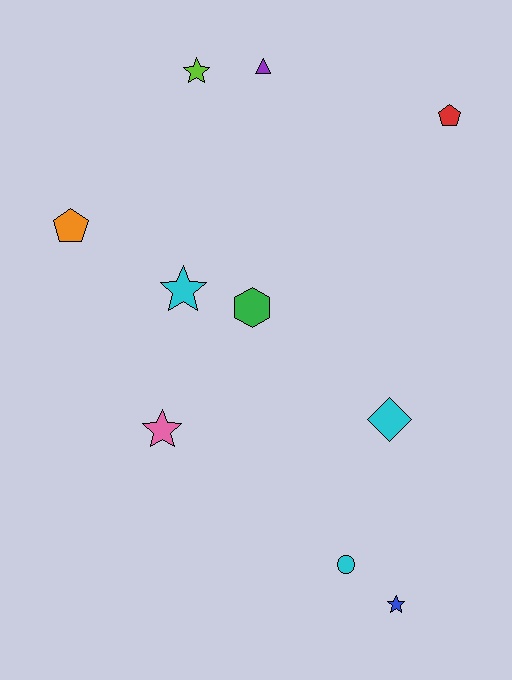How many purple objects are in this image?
There is 1 purple object.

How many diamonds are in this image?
There is 1 diamond.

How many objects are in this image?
There are 10 objects.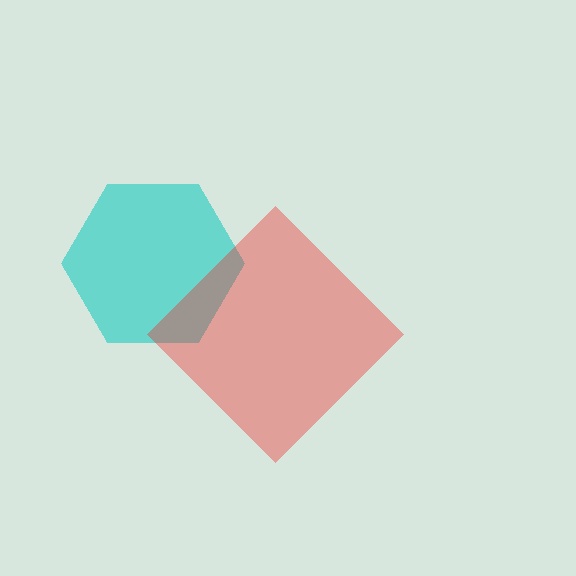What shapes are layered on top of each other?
The layered shapes are: a cyan hexagon, a red diamond.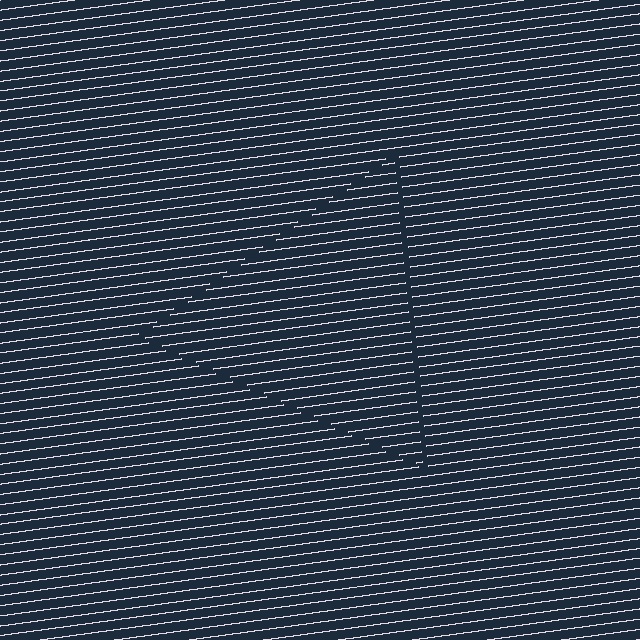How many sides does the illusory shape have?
3 sides — the line-ends trace a triangle.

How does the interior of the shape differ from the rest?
The interior of the shape contains the same grating, shifted by half a period — the contour is defined by the phase discontinuity where line-ends from the inner and outer gratings abut.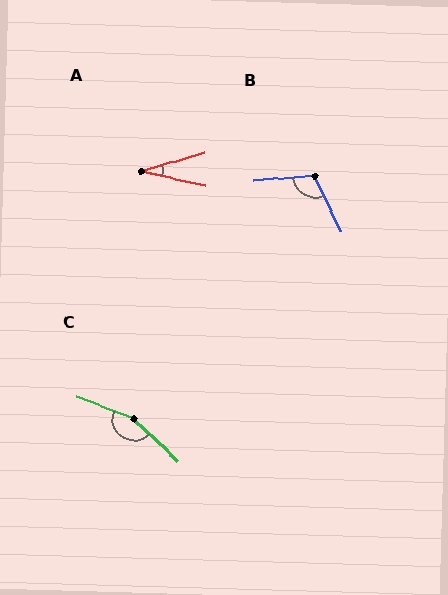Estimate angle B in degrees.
Approximately 111 degrees.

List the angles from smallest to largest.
A (28°), B (111°), C (158°).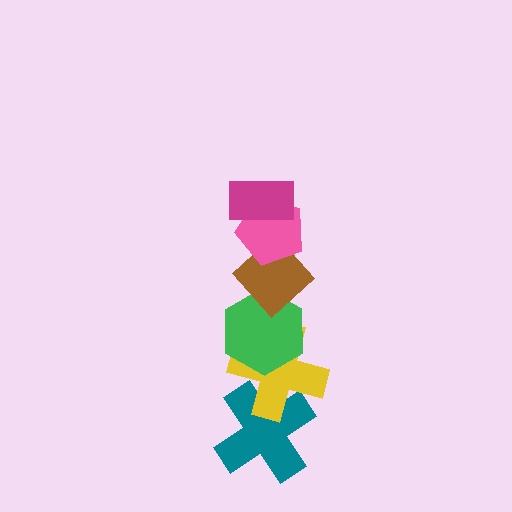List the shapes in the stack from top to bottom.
From top to bottom: the magenta rectangle, the pink pentagon, the brown diamond, the green hexagon, the yellow cross, the teal cross.